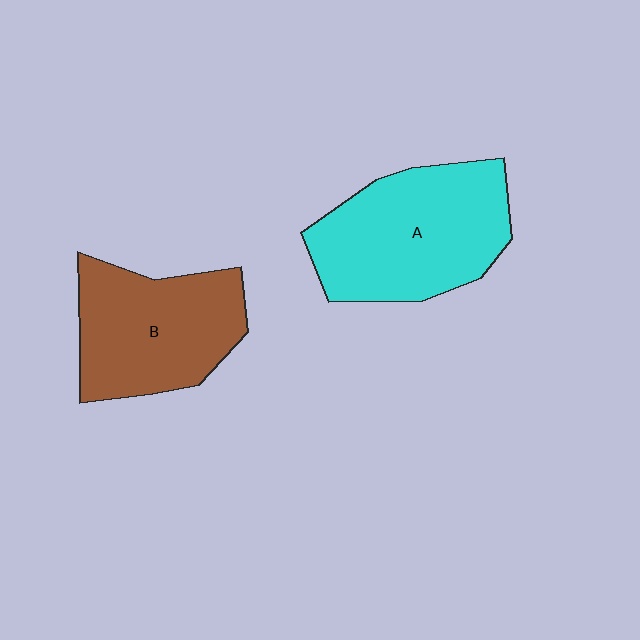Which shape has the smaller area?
Shape B (brown).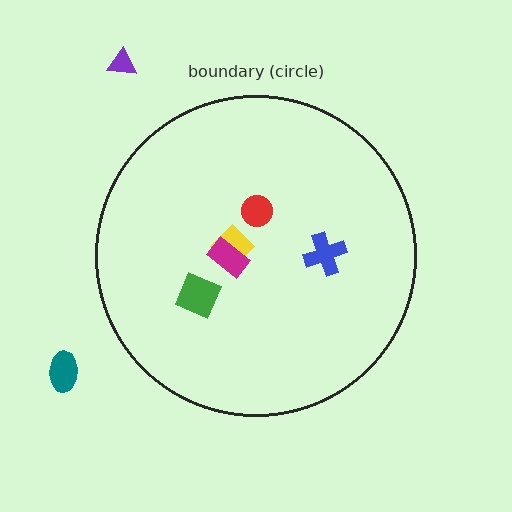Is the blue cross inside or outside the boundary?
Inside.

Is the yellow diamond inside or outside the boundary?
Inside.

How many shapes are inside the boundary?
5 inside, 2 outside.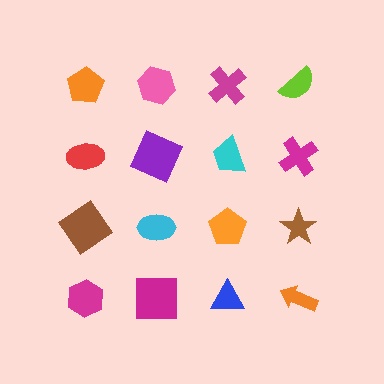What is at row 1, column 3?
A magenta cross.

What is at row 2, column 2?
A purple square.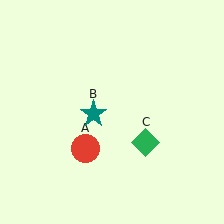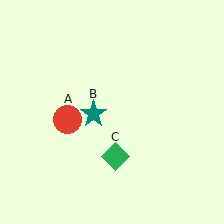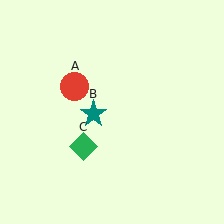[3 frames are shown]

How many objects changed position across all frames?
2 objects changed position: red circle (object A), green diamond (object C).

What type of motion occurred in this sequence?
The red circle (object A), green diamond (object C) rotated clockwise around the center of the scene.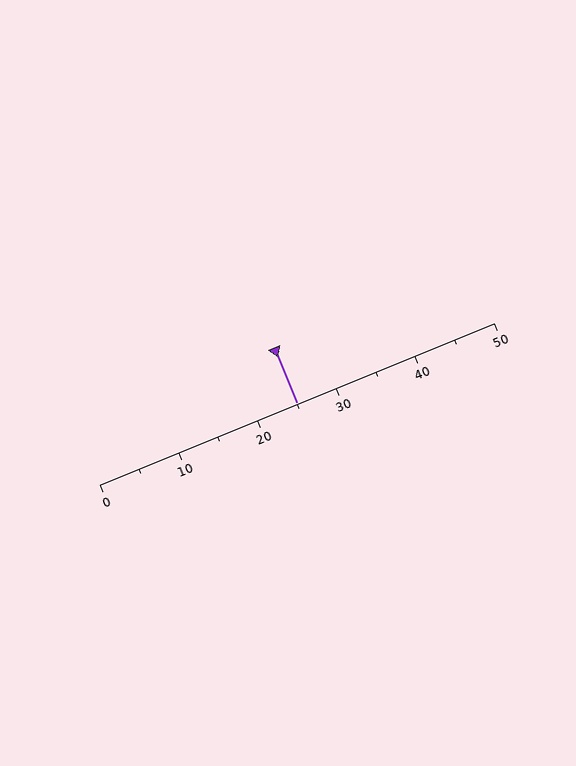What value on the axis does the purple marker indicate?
The marker indicates approximately 25.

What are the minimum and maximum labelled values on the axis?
The axis runs from 0 to 50.